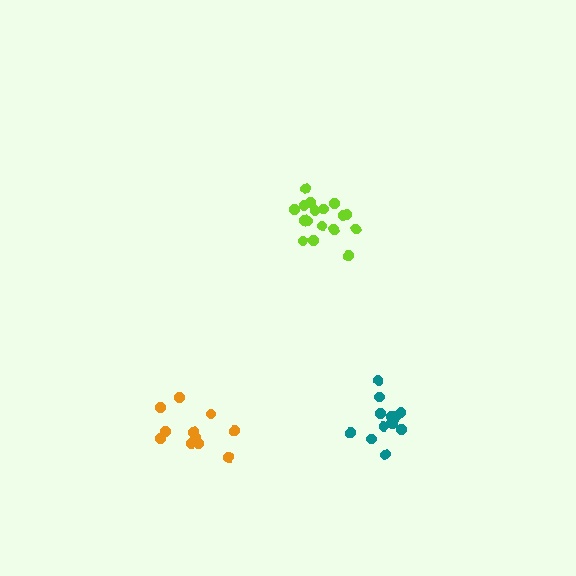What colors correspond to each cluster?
The clusters are colored: lime, orange, teal.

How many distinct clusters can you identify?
There are 3 distinct clusters.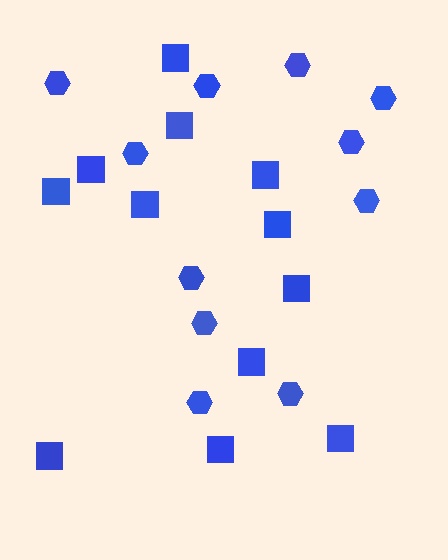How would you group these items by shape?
There are 2 groups: one group of squares (12) and one group of hexagons (11).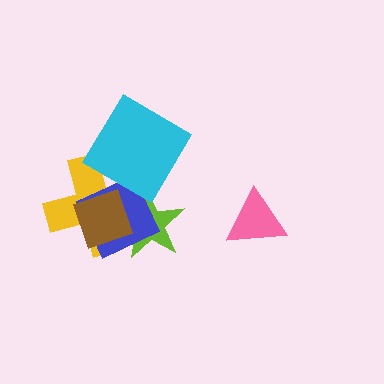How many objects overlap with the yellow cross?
4 objects overlap with the yellow cross.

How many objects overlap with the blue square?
3 objects overlap with the blue square.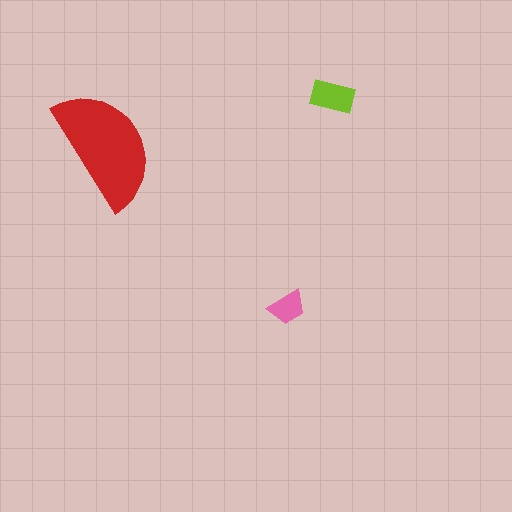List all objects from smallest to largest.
The pink trapezoid, the lime rectangle, the red semicircle.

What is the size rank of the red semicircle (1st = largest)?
1st.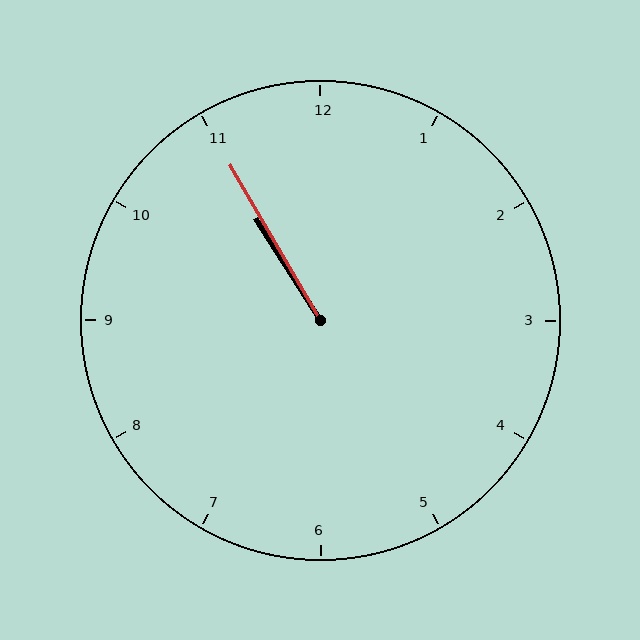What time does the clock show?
10:55.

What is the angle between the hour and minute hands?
Approximately 2 degrees.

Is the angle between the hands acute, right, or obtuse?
It is acute.